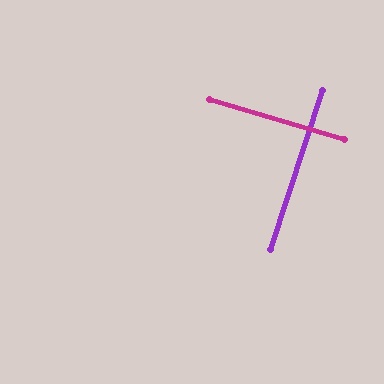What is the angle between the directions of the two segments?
Approximately 88 degrees.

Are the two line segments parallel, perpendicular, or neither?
Perpendicular — they meet at approximately 88°.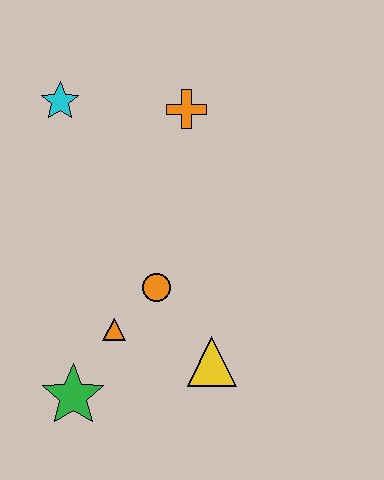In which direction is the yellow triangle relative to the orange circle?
The yellow triangle is below the orange circle.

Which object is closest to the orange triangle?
The orange circle is closest to the orange triangle.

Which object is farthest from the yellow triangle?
The cyan star is farthest from the yellow triangle.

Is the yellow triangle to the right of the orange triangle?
Yes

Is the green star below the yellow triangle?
Yes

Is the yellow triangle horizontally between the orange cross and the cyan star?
No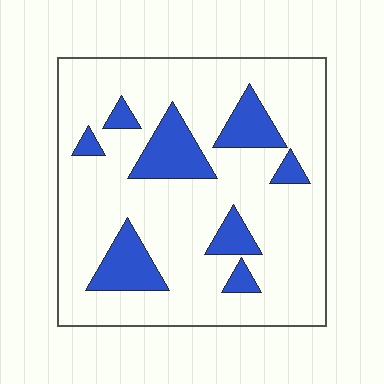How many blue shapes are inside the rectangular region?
8.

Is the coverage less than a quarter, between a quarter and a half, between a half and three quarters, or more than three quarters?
Less than a quarter.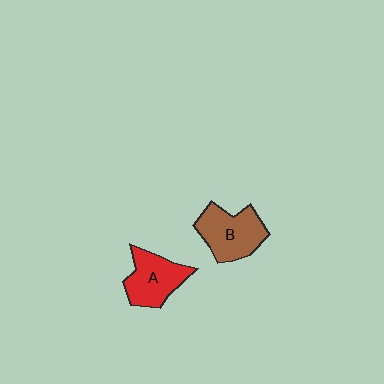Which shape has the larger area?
Shape B (brown).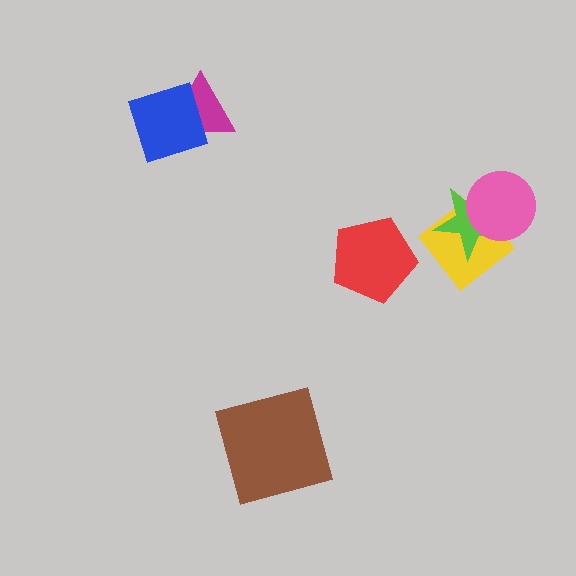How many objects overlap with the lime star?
2 objects overlap with the lime star.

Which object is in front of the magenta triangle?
The blue diamond is in front of the magenta triangle.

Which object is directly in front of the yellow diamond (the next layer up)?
The lime star is directly in front of the yellow diamond.